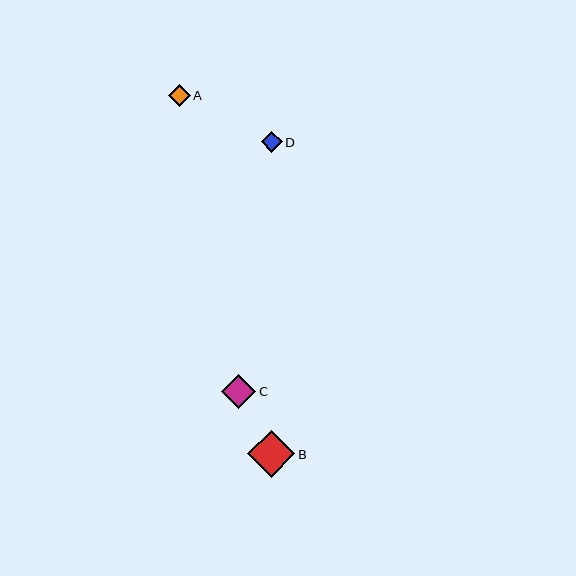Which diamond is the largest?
Diamond B is the largest with a size of approximately 47 pixels.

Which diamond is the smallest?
Diamond D is the smallest with a size of approximately 21 pixels.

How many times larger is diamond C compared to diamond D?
Diamond C is approximately 1.6 times the size of diamond D.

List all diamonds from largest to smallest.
From largest to smallest: B, C, A, D.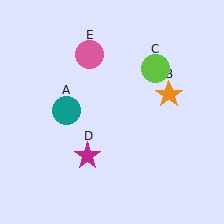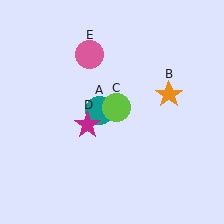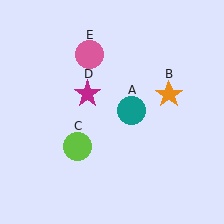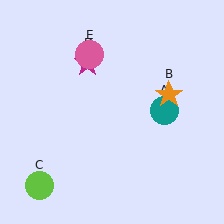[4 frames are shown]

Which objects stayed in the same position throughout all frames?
Orange star (object B) and pink circle (object E) remained stationary.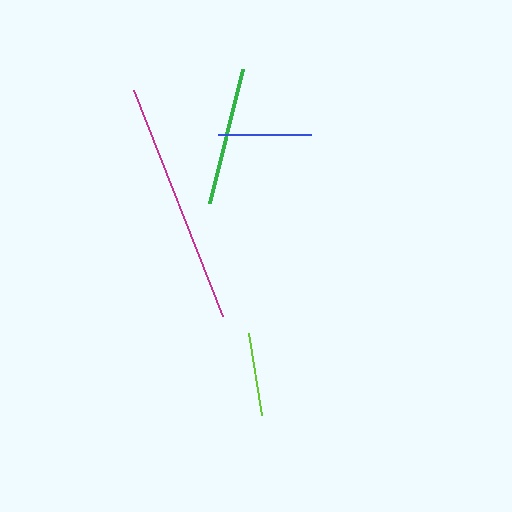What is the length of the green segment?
The green segment is approximately 138 pixels long.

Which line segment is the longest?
The magenta line is the longest at approximately 243 pixels.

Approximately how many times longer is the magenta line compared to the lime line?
The magenta line is approximately 3.0 times the length of the lime line.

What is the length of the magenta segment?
The magenta segment is approximately 243 pixels long.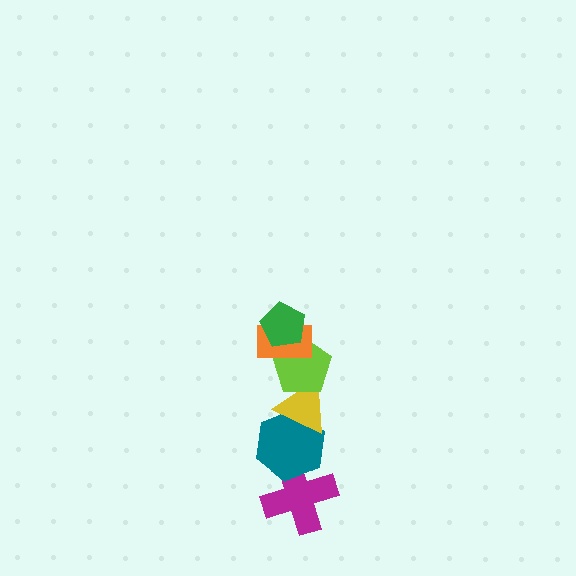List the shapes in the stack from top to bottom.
From top to bottom: the green pentagon, the orange rectangle, the lime pentagon, the yellow triangle, the teal hexagon, the magenta cross.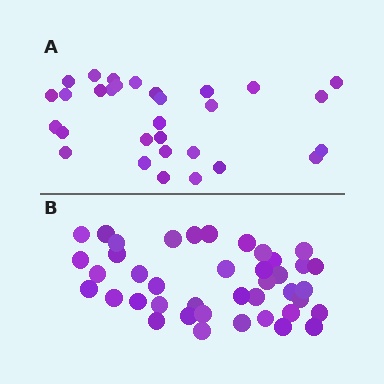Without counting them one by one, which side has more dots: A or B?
Region B (the bottom region) has more dots.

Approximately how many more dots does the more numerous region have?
Region B has roughly 12 or so more dots than region A.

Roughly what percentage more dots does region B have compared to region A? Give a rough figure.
About 35% more.